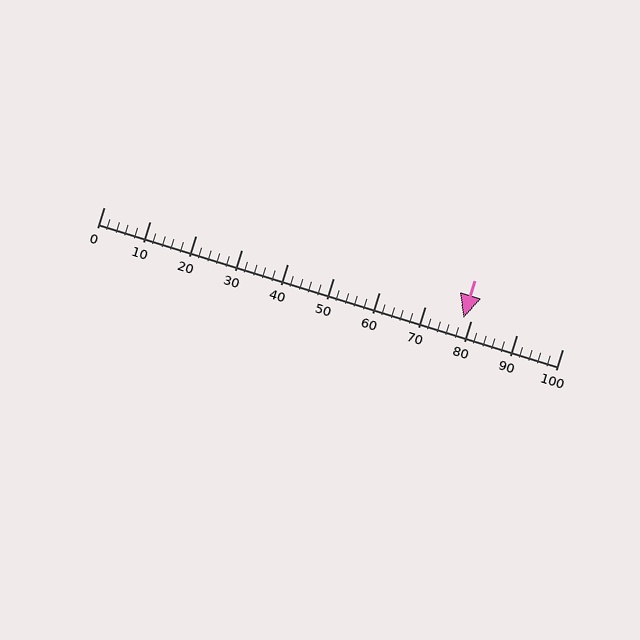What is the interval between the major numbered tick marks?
The major tick marks are spaced 10 units apart.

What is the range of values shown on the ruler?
The ruler shows values from 0 to 100.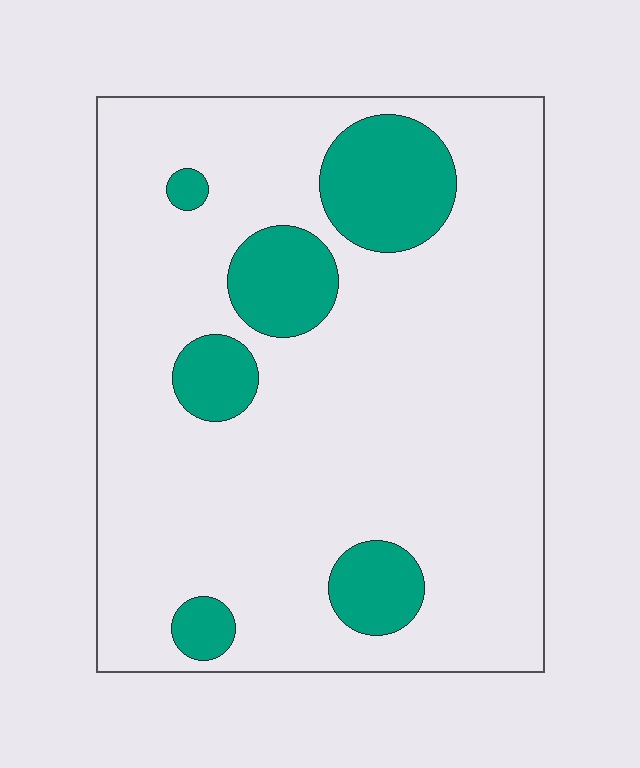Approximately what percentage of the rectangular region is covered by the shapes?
Approximately 15%.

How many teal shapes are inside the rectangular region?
6.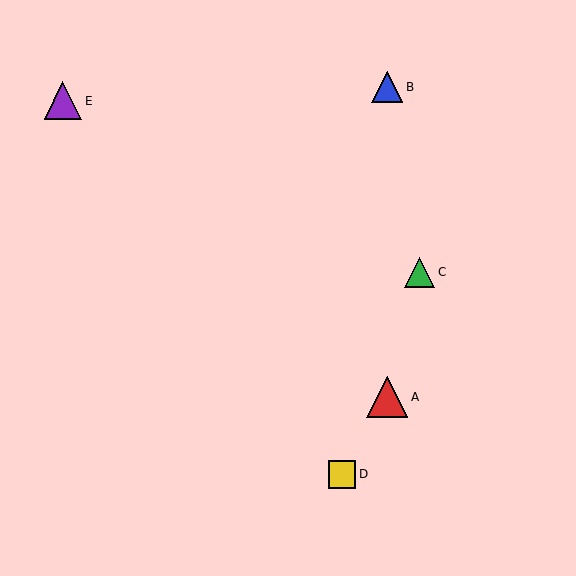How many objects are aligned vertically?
2 objects (A, B) are aligned vertically.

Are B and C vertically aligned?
No, B is at x≈387 and C is at x≈419.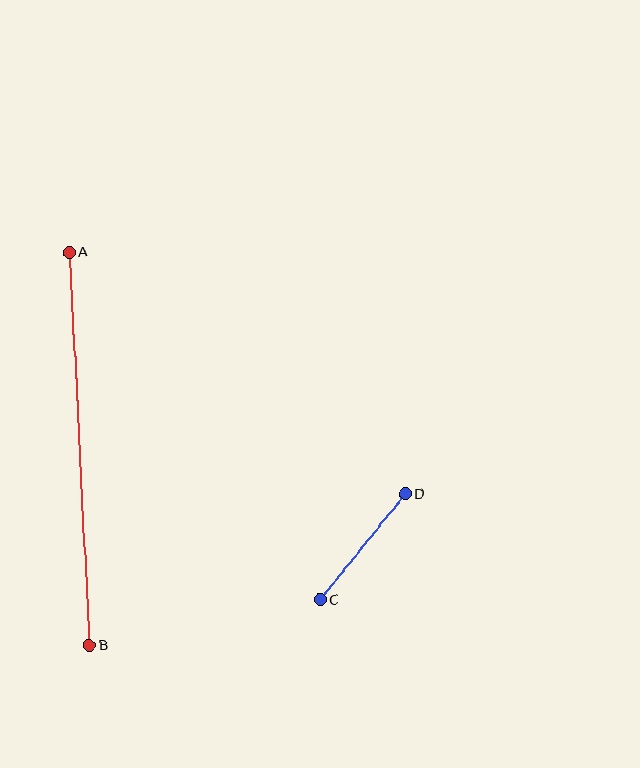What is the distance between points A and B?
The distance is approximately 394 pixels.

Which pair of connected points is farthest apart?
Points A and B are farthest apart.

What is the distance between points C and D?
The distance is approximately 136 pixels.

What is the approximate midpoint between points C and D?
The midpoint is at approximately (363, 547) pixels.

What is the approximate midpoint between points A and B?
The midpoint is at approximately (79, 449) pixels.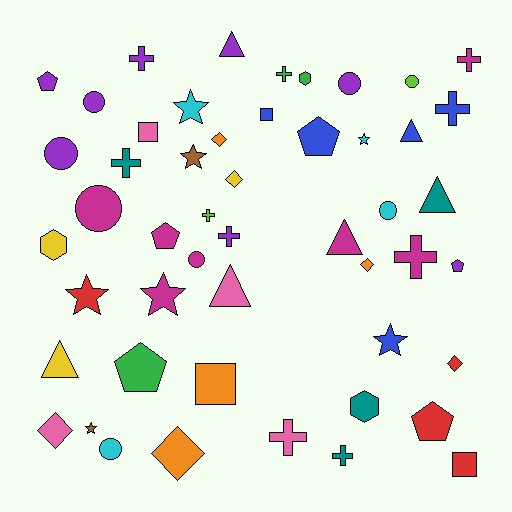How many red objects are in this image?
There are 4 red objects.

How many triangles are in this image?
There are 6 triangles.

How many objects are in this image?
There are 50 objects.